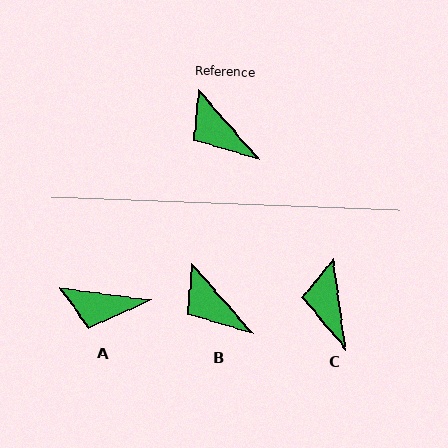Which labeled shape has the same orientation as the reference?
B.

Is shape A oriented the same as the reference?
No, it is off by about 41 degrees.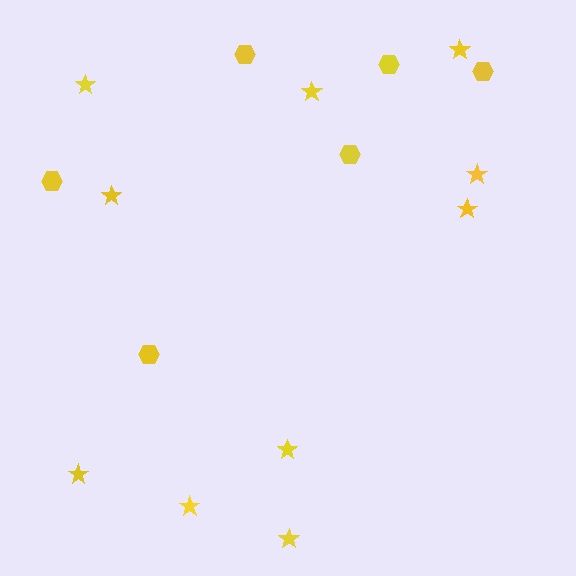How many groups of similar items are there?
There are 2 groups: one group of hexagons (6) and one group of stars (10).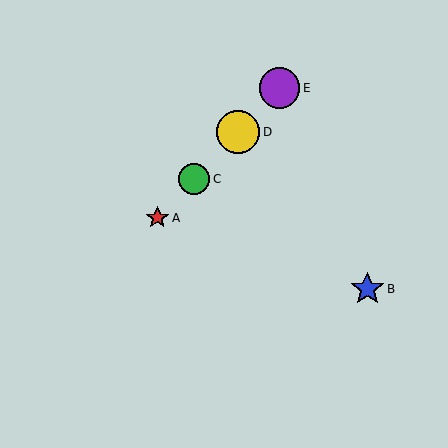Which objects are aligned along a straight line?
Objects A, C, D, E are aligned along a straight line.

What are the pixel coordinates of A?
Object A is at (157, 218).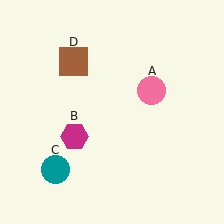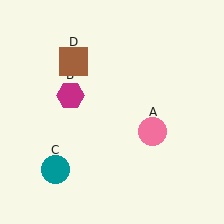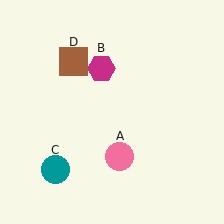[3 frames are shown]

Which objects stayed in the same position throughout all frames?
Teal circle (object C) and brown square (object D) remained stationary.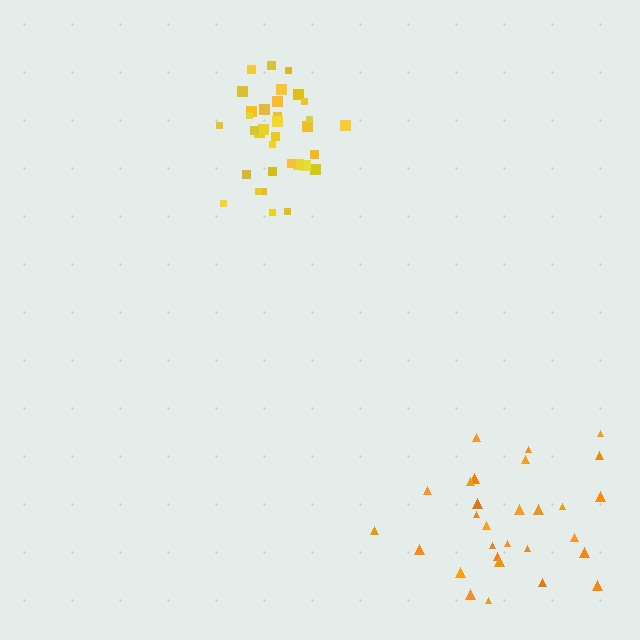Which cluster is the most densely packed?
Yellow.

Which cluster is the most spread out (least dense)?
Orange.